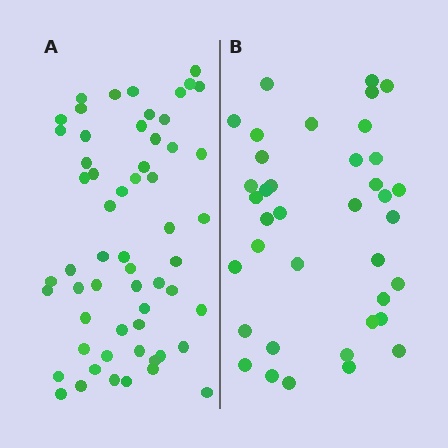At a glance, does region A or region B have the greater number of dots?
Region A (the left region) has more dots.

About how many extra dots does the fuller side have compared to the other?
Region A has approximately 20 more dots than region B.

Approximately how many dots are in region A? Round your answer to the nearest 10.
About 60 dots. (The exact count is 58, which rounds to 60.)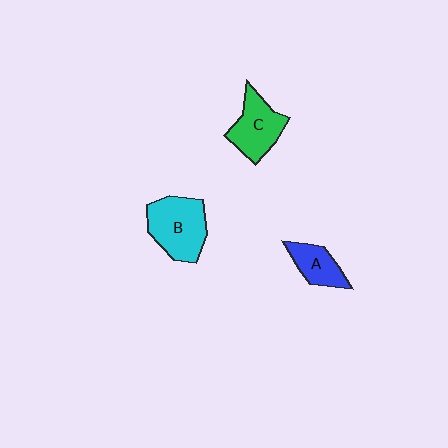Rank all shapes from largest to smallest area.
From largest to smallest: B (cyan), C (green), A (blue).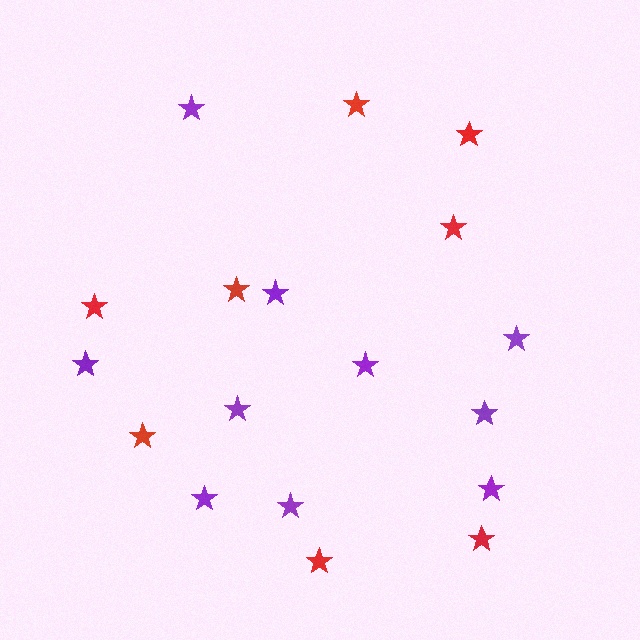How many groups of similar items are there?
There are 2 groups: one group of red stars (8) and one group of purple stars (10).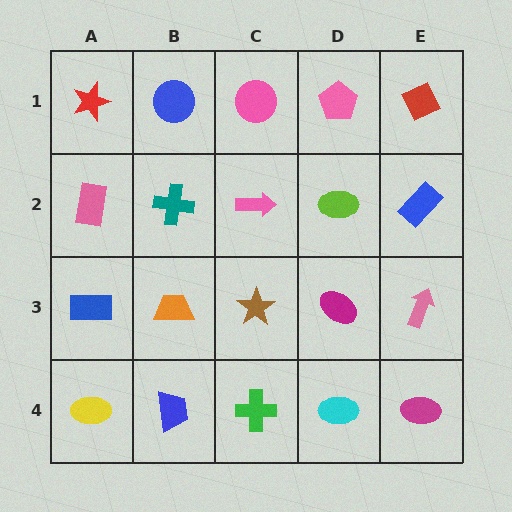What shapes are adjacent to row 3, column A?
A pink rectangle (row 2, column A), a yellow ellipse (row 4, column A), an orange trapezoid (row 3, column B).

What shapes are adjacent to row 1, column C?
A pink arrow (row 2, column C), a blue circle (row 1, column B), a pink pentagon (row 1, column D).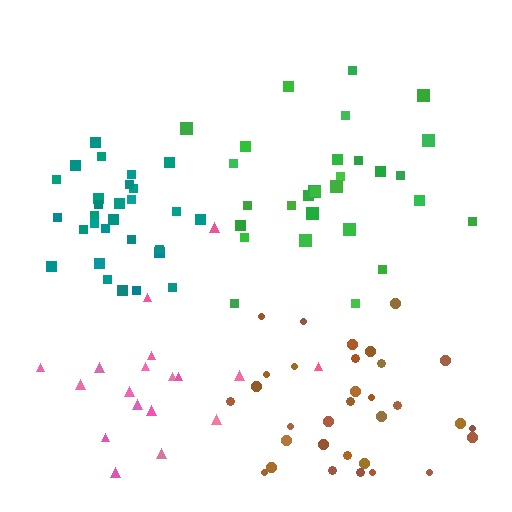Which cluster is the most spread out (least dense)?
Pink.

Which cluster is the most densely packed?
Teal.